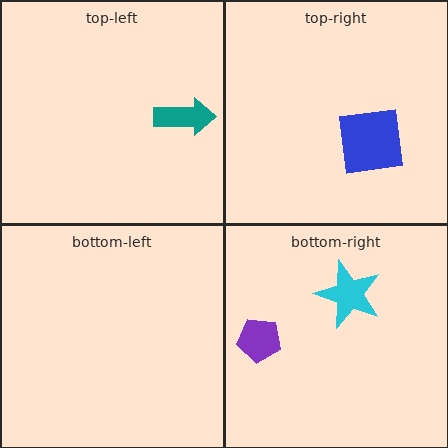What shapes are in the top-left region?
The teal arrow.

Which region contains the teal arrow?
The top-left region.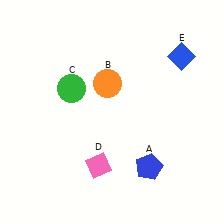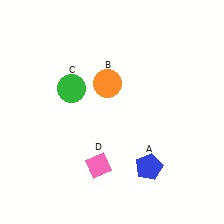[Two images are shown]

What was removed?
The blue diamond (E) was removed in Image 2.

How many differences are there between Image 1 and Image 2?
There is 1 difference between the two images.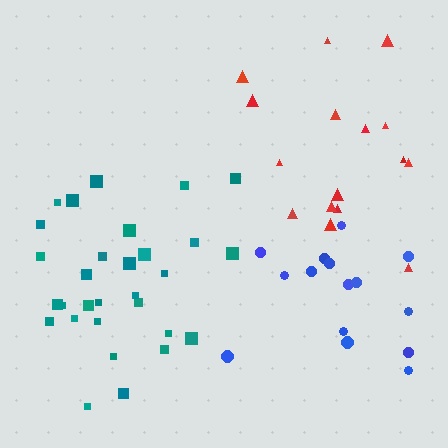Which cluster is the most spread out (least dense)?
Red.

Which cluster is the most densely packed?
Teal.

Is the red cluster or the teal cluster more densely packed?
Teal.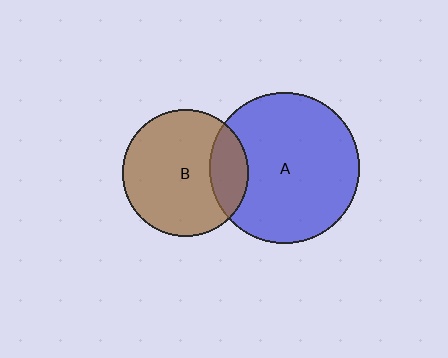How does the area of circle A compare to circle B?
Approximately 1.4 times.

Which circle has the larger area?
Circle A (blue).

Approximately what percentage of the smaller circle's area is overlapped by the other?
Approximately 20%.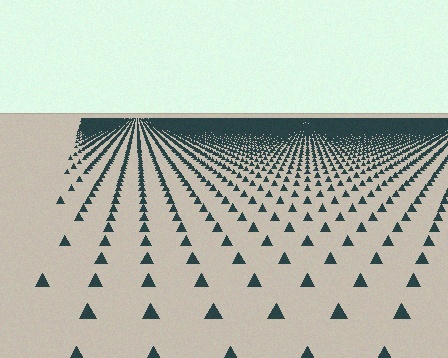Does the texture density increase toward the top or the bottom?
Density increases toward the top.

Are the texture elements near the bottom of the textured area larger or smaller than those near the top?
Larger. Near the bottom, elements are closer to the viewer and appear at a bigger on-screen size.